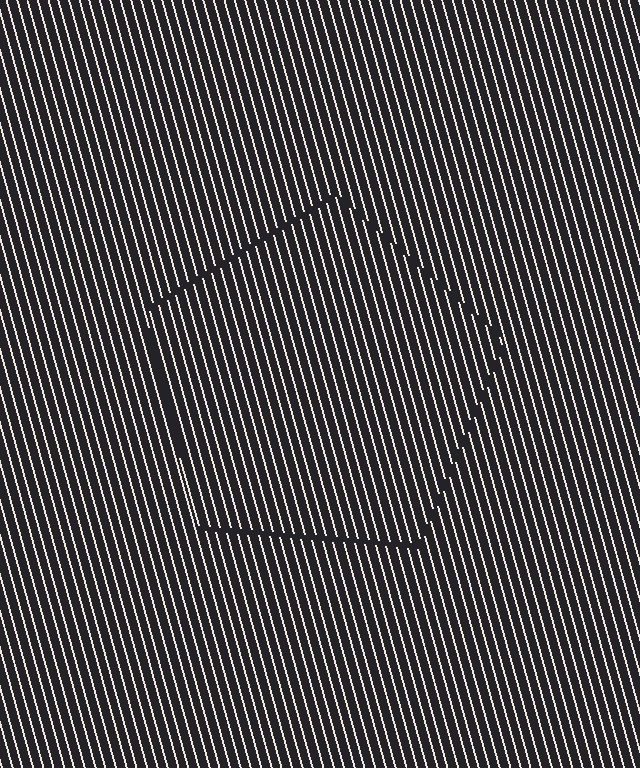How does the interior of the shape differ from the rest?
The interior of the shape contains the same grating, shifted by half a period — the contour is defined by the phase discontinuity where line-ends from the inner and outer gratings abut.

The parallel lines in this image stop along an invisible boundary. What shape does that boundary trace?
An illusory pentagon. The interior of the shape contains the same grating, shifted by half a period — the contour is defined by the phase discontinuity where line-ends from the inner and outer gratings abut.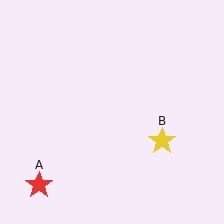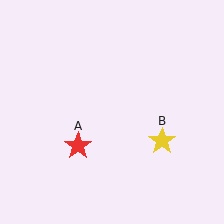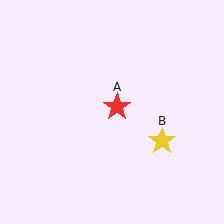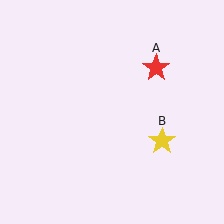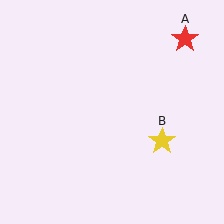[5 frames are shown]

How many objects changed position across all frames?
1 object changed position: red star (object A).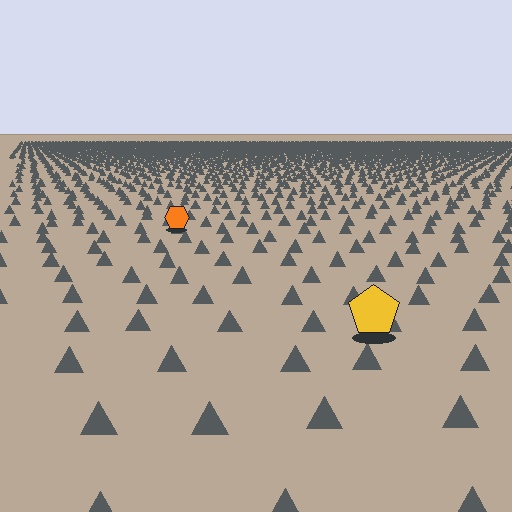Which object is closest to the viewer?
The yellow pentagon is closest. The texture marks near it are larger and more spread out.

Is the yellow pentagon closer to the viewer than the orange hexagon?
Yes. The yellow pentagon is closer — you can tell from the texture gradient: the ground texture is coarser near it.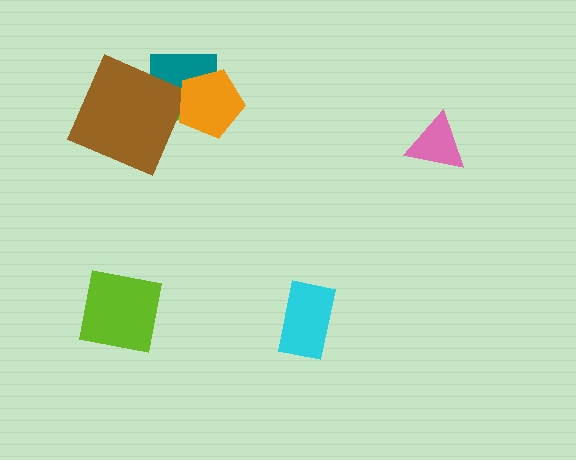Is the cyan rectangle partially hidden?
No, no other shape covers it.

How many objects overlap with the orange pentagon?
2 objects overlap with the orange pentagon.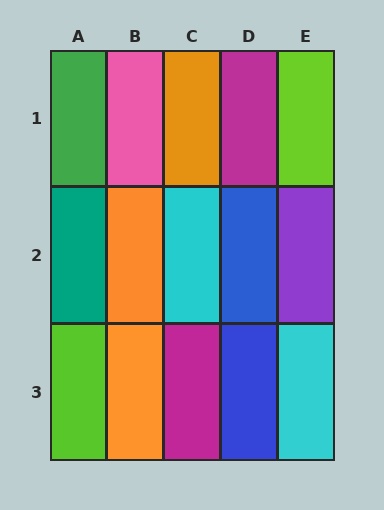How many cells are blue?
2 cells are blue.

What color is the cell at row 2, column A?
Teal.